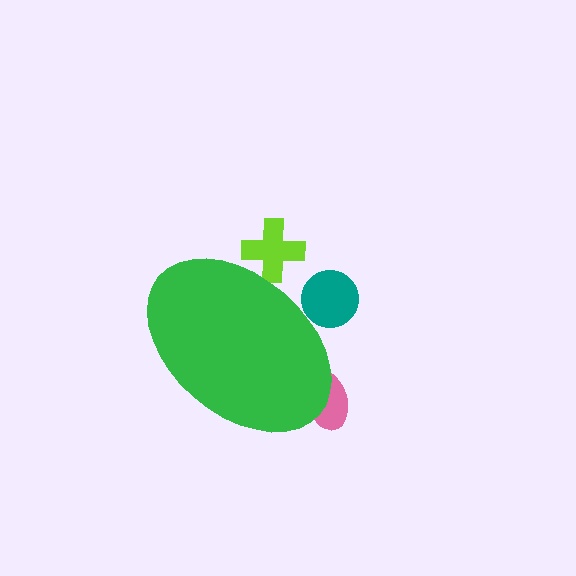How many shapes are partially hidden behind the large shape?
3 shapes are partially hidden.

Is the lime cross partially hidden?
Yes, the lime cross is partially hidden behind the green ellipse.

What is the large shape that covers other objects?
A green ellipse.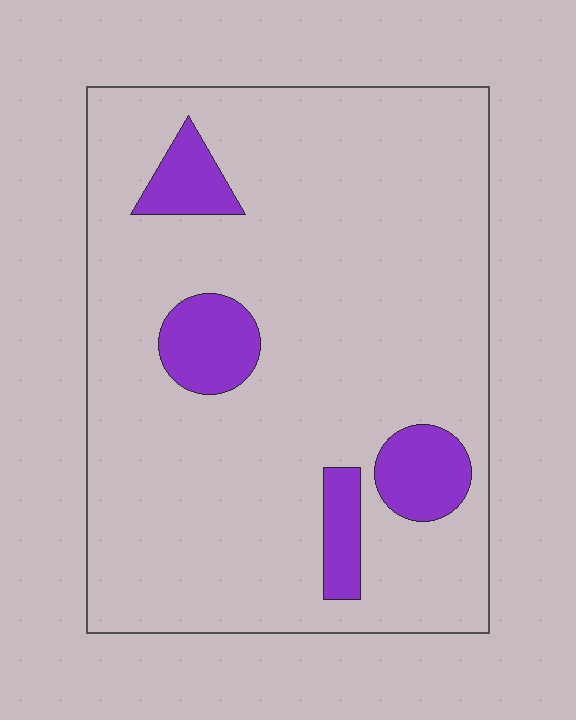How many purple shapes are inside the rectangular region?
4.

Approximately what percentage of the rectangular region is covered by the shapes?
Approximately 10%.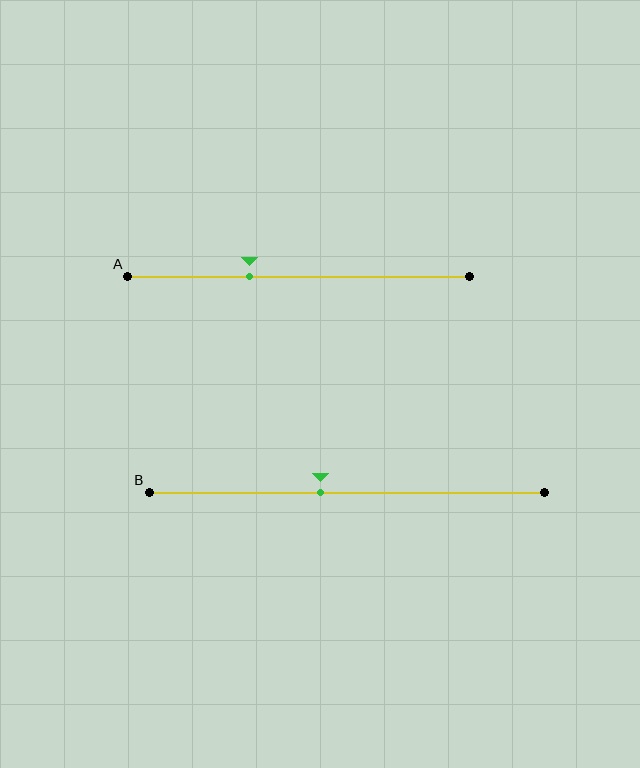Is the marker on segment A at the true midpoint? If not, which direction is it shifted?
No, the marker on segment A is shifted to the left by about 14% of the segment length.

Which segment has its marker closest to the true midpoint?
Segment B has its marker closest to the true midpoint.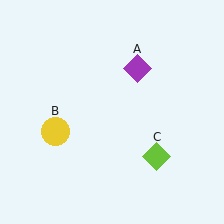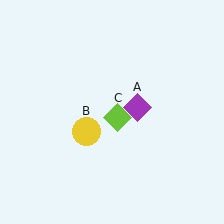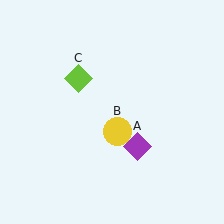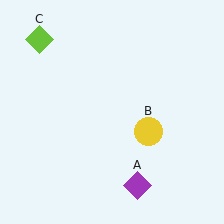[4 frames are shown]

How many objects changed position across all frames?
3 objects changed position: purple diamond (object A), yellow circle (object B), lime diamond (object C).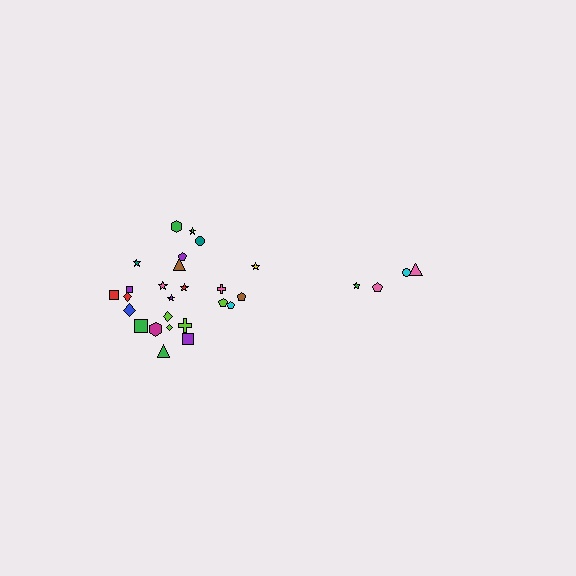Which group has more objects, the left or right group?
The left group.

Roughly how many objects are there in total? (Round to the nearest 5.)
Roughly 30 objects in total.